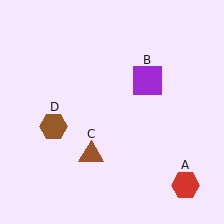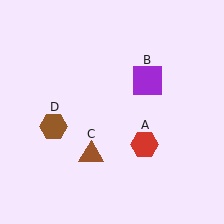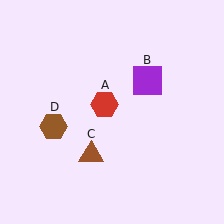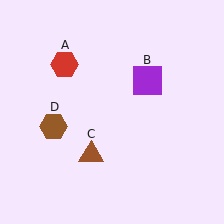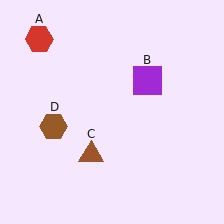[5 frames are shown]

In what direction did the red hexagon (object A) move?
The red hexagon (object A) moved up and to the left.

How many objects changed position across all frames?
1 object changed position: red hexagon (object A).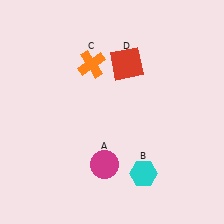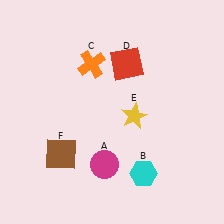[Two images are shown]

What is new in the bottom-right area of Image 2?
A yellow star (E) was added in the bottom-right area of Image 2.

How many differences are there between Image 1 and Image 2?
There are 2 differences between the two images.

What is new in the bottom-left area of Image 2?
A brown square (F) was added in the bottom-left area of Image 2.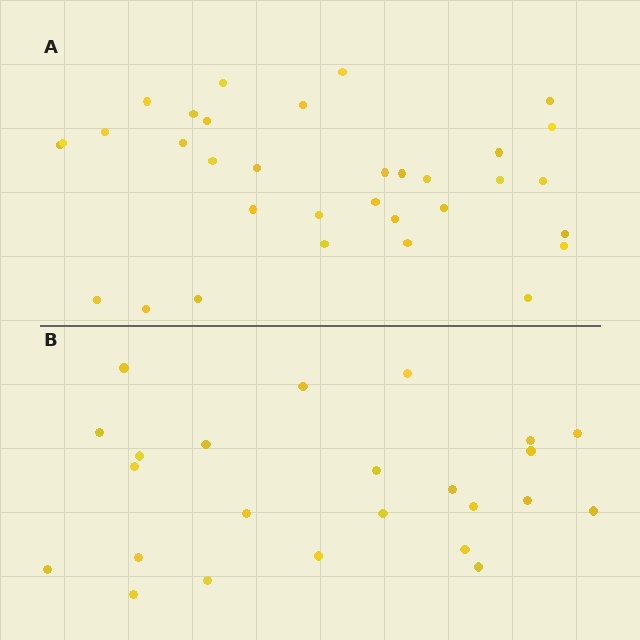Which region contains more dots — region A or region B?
Region A (the top region) has more dots.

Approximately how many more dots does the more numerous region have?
Region A has roughly 8 or so more dots than region B.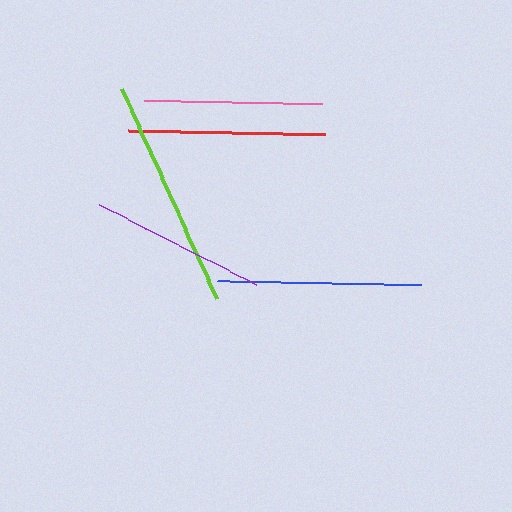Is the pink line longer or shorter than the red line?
The red line is longer than the pink line.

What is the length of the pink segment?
The pink segment is approximately 178 pixels long.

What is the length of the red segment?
The red segment is approximately 197 pixels long.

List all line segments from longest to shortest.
From longest to shortest: lime, blue, red, pink, purple.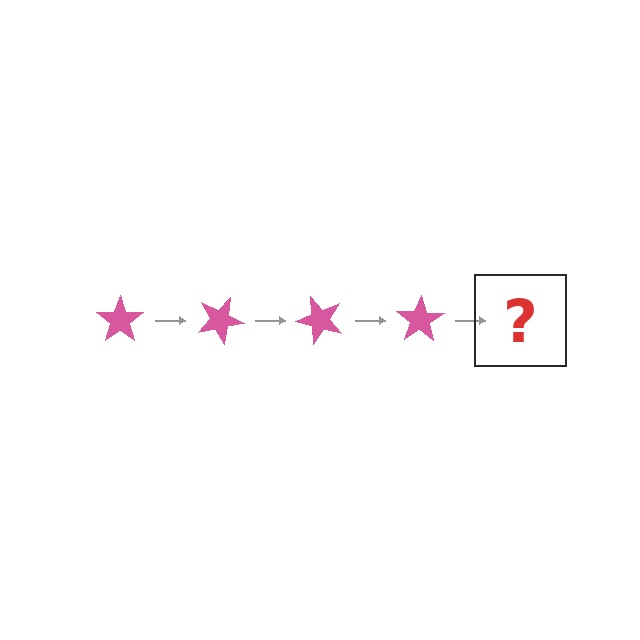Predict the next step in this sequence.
The next step is a pink star rotated 100 degrees.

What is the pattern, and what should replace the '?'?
The pattern is that the star rotates 25 degrees each step. The '?' should be a pink star rotated 100 degrees.